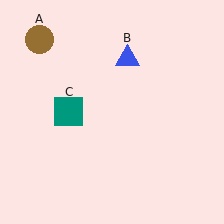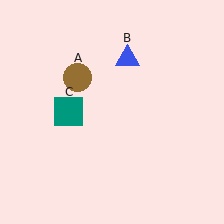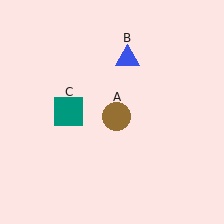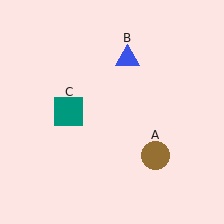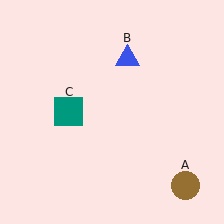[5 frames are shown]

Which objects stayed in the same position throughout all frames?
Blue triangle (object B) and teal square (object C) remained stationary.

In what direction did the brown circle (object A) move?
The brown circle (object A) moved down and to the right.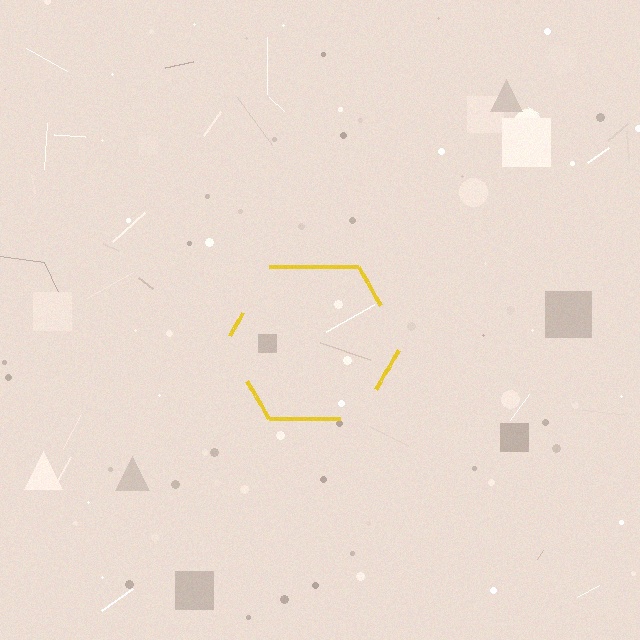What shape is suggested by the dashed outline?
The dashed outline suggests a hexagon.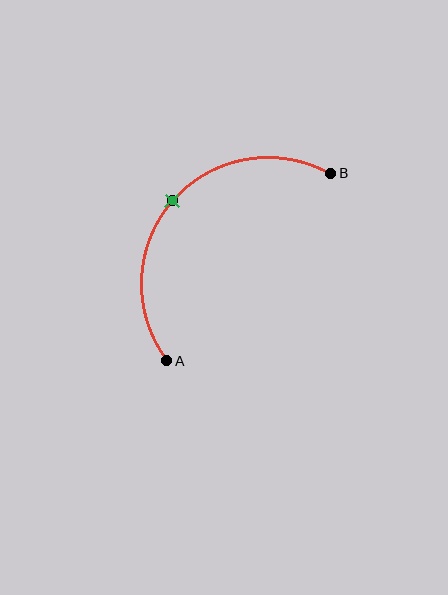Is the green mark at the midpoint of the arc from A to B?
Yes. The green mark lies on the arc at equal arc-length from both A and B — it is the arc midpoint.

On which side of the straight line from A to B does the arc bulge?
The arc bulges above and to the left of the straight line connecting A and B.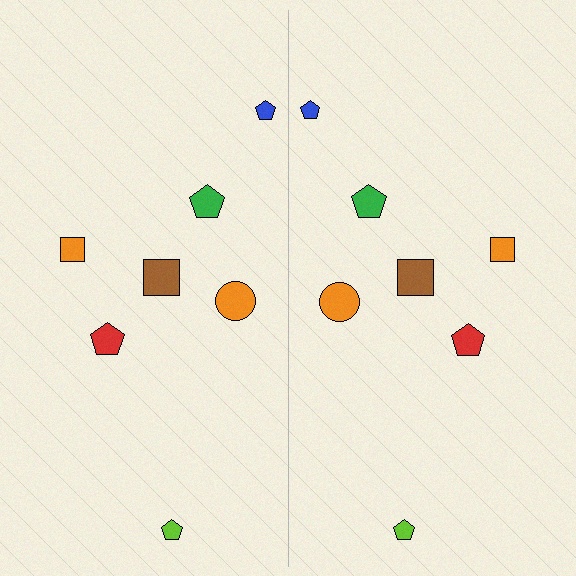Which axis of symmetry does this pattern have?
The pattern has a vertical axis of symmetry running through the center of the image.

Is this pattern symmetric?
Yes, this pattern has bilateral (reflection) symmetry.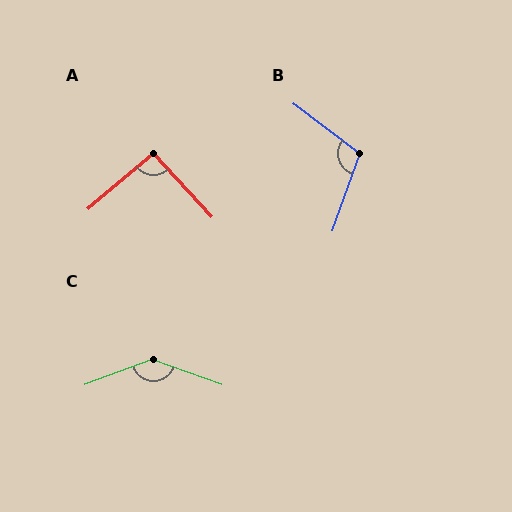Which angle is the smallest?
A, at approximately 93 degrees.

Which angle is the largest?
C, at approximately 140 degrees.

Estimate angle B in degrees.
Approximately 108 degrees.